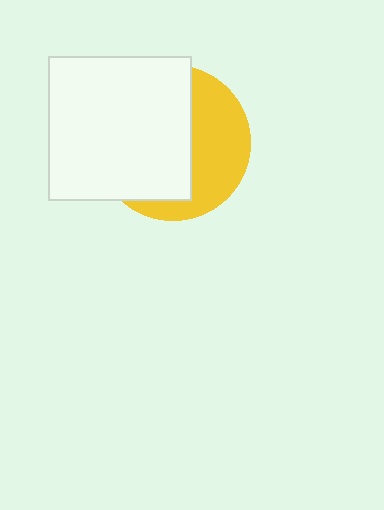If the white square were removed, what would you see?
You would see the complete yellow circle.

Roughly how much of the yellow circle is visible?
A small part of it is visible (roughly 40%).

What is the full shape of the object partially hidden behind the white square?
The partially hidden object is a yellow circle.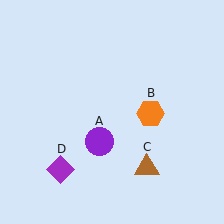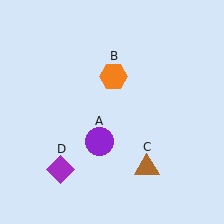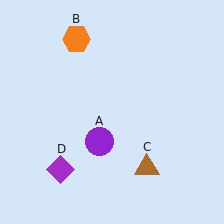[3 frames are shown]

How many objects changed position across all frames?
1 object changed position: orange hexagon (object B).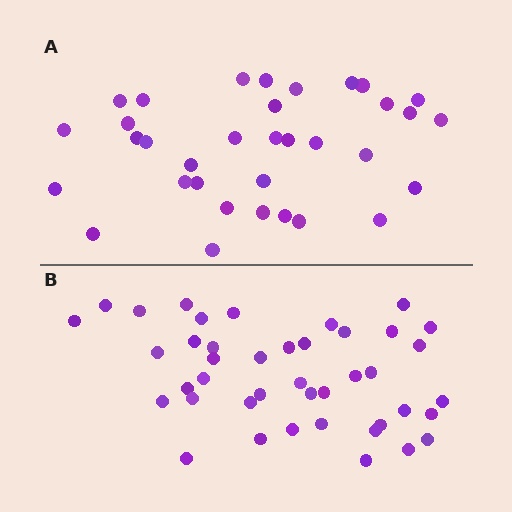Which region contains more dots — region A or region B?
Region B (the bottom region) has more dots.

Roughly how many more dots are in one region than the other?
Region B has roughly 8 or so more dots than region A.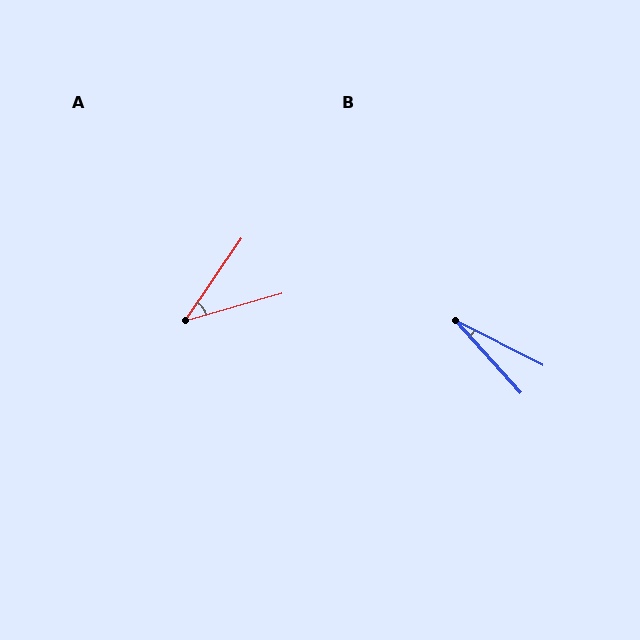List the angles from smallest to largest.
B (21°), A (40°).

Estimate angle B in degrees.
Approximately 21 degrees.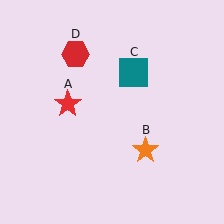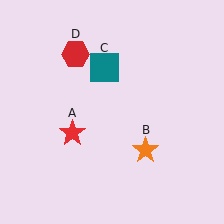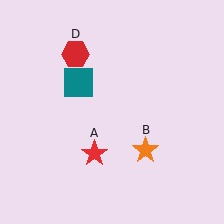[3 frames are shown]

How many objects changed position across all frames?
2 objects changed position: red star (object A), teal square (object C).